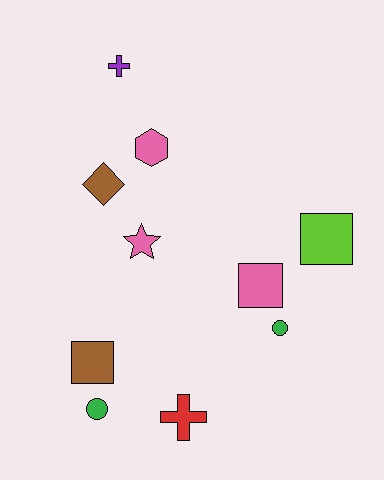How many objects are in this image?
There are 10 objects.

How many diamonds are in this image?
There is 1 diamond.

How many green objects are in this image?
There are 2 green objects.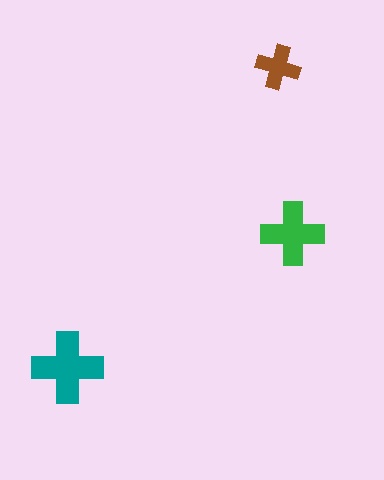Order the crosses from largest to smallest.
the teal one, the green one, the brown one.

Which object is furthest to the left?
The teal cross is leftmost.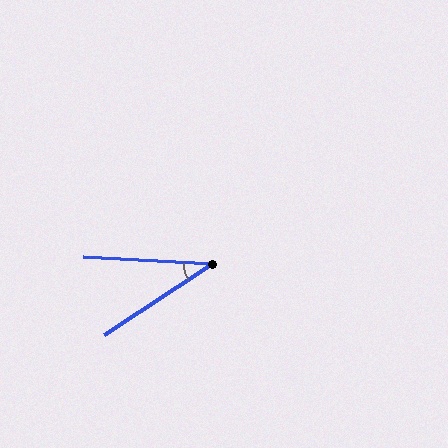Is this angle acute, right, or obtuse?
It is acute.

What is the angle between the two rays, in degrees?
Approximately 37 degrees.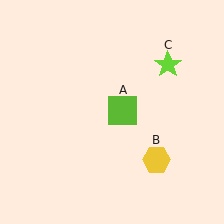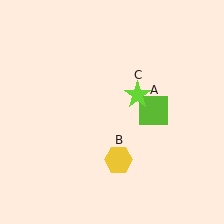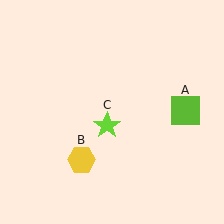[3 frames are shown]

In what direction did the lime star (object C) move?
The lime star (object C) moved down and to the left.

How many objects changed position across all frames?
3 objects changed position: lime square (object A), yellow hexagon (object B), lime star (object C).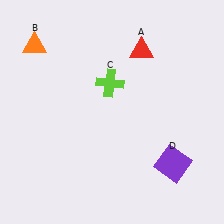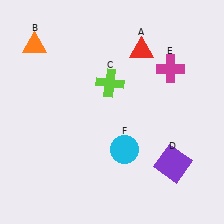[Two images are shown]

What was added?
A magenta cross (E), a cyan circle (F) were added in Image 2.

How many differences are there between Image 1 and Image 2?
There are 2 differences between the two images.